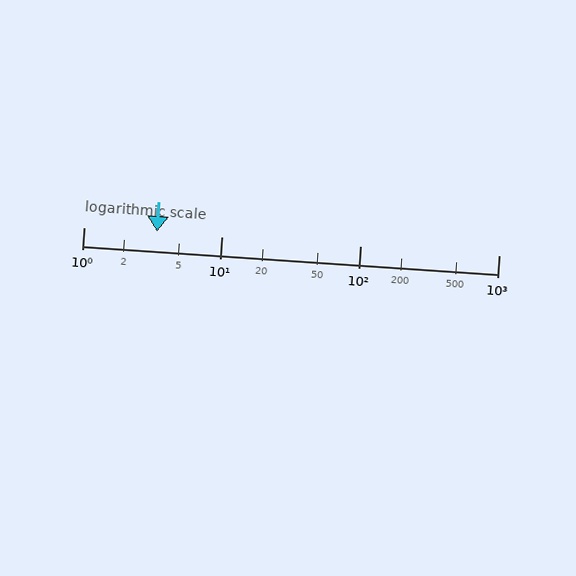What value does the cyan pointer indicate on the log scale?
The pointer indicates approximately 3.4.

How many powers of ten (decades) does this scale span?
The scale spans 3 decades, from 1 to 1000.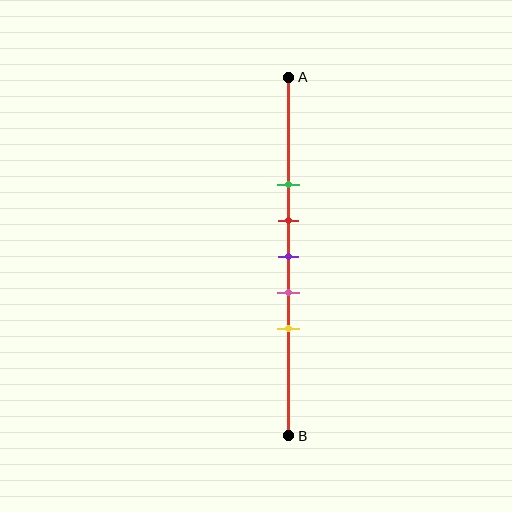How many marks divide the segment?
There are 5 marks dividing the segment.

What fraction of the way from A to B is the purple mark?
The purple mark is approximately 50% (0.5) of the way from A to B.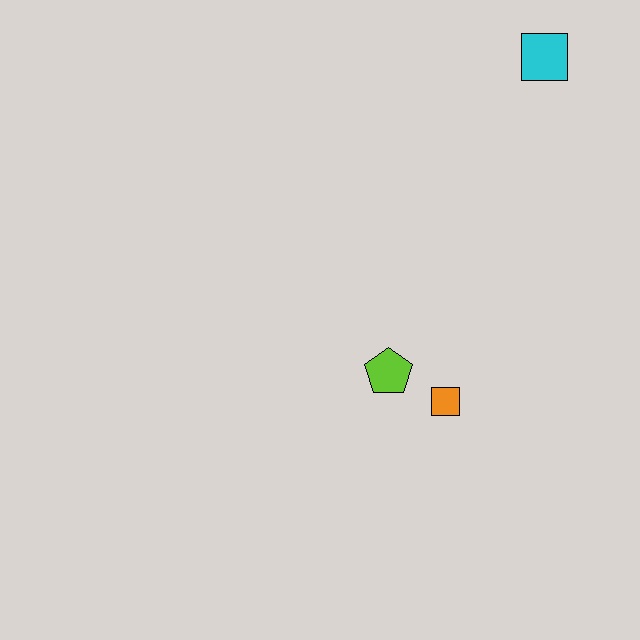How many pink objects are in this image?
There are no pink objects.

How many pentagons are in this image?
There is 1 pentagon.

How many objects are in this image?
There are 3 objects.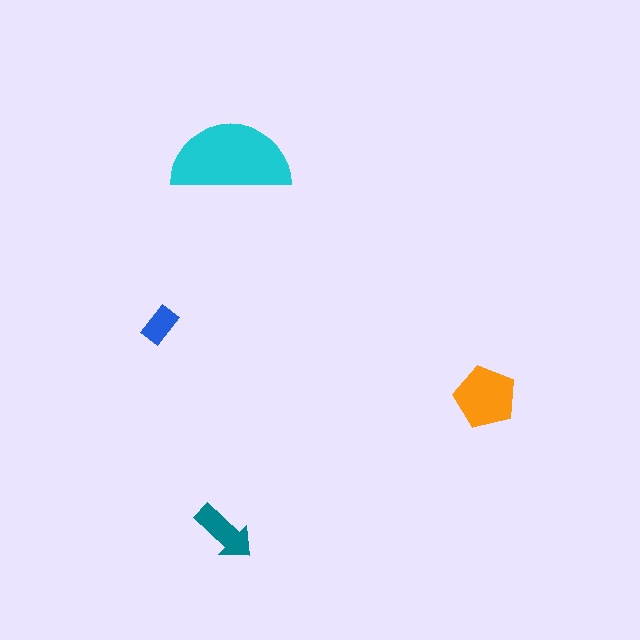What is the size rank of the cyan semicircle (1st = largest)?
1st.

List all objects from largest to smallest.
The cyan semicircle, the orange pentagon, the teal arrow, the blue rectangle.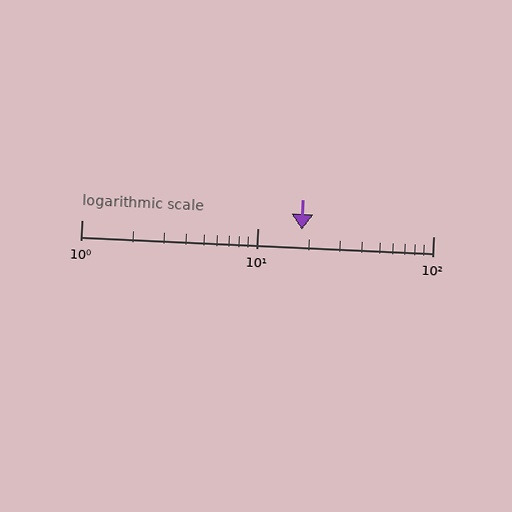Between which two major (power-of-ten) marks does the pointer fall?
The pointer is between 10 and 100.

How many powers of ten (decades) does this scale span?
The scale spans 2 decades, from 1 to 100.